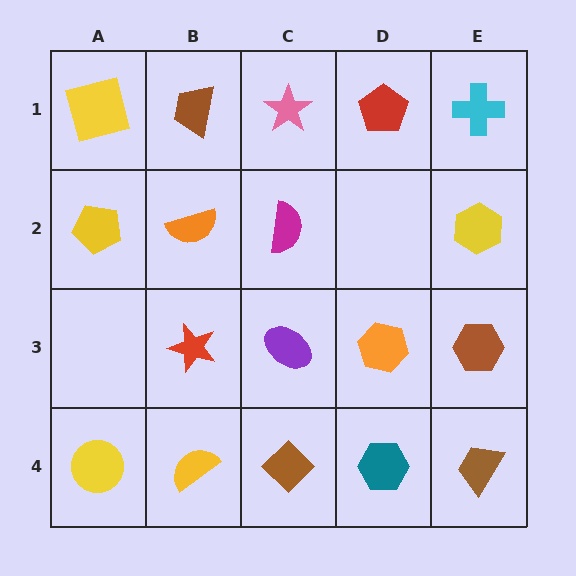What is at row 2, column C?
A magenta semicircle.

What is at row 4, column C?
A brown diamond.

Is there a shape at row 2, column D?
No, that cell is empty.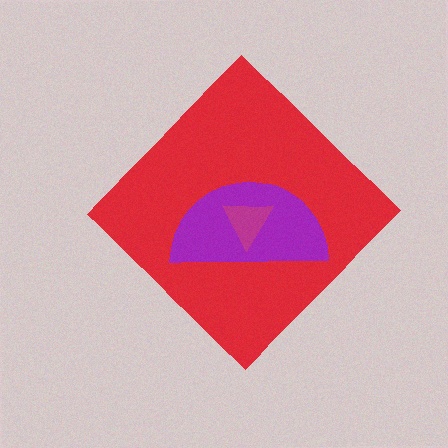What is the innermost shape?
The magenta triangle.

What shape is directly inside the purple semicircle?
The magenta triangle.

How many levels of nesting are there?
3.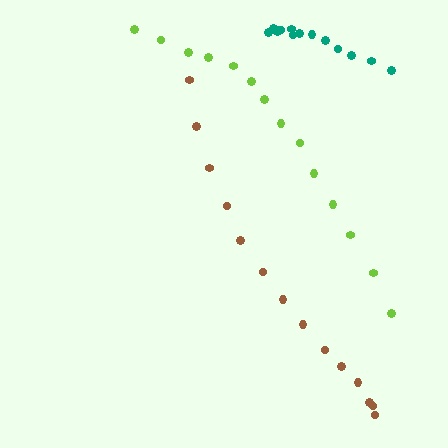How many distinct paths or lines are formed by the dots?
There are 3 distinct paths.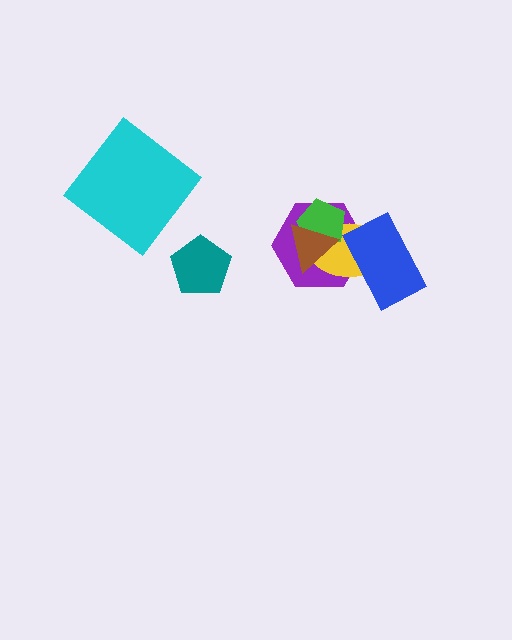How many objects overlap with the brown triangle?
3 objects overlap with the brown triangle.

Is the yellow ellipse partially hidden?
Yes, it is partially covered by another shape.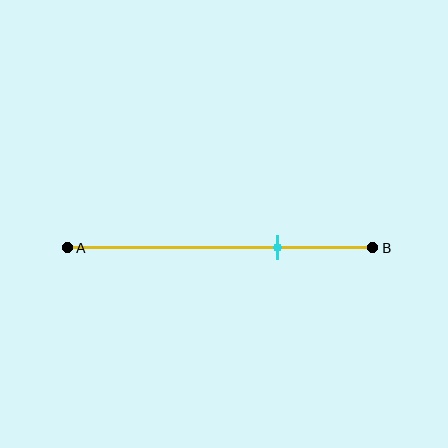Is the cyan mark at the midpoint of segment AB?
No, the mark is at about 70% from A, not at the 50% midpoint.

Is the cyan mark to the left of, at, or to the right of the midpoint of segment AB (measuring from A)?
The cyan mark is to the right of the midpoint of segment AB.